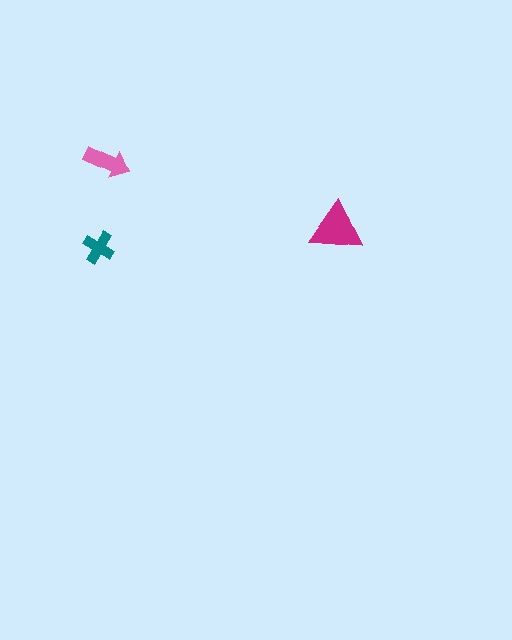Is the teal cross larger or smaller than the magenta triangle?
Smaller.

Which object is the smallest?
The teal cross.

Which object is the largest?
The magenta triangle.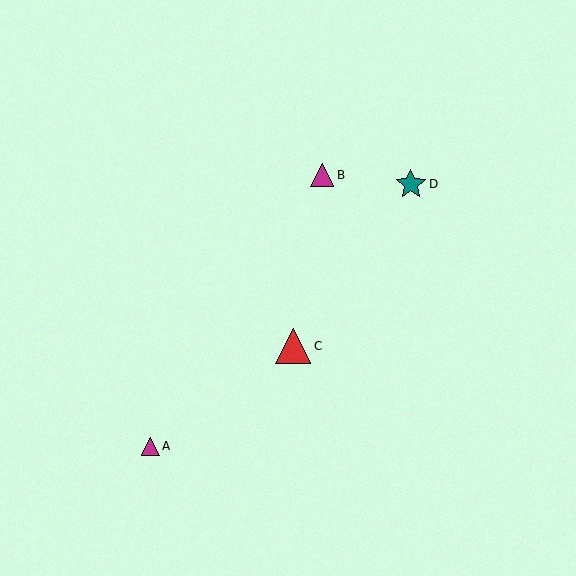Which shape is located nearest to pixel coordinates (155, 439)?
The magenta triangle (labeled A) at (150, 446) is nearest to that location.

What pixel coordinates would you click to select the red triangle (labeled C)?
Click at (293, 346) to select the red triangle C.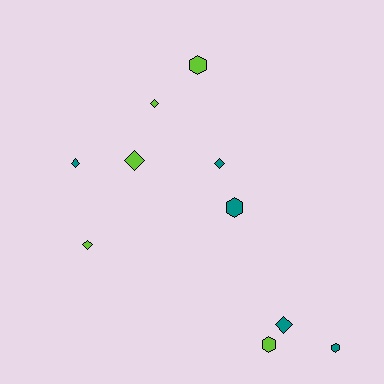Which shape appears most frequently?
Diamond, with 6 objects.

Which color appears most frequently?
Teal, with 5 objects.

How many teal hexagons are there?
There are 2 teal hexagons.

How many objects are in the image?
There are 10 objects.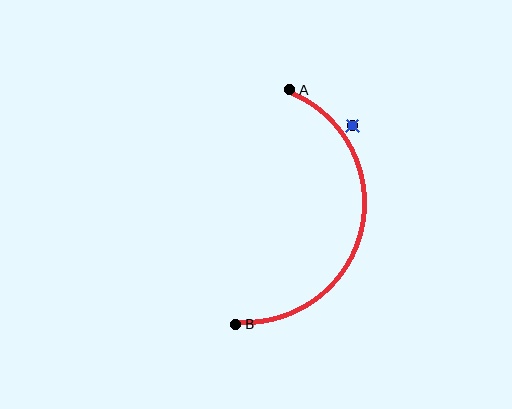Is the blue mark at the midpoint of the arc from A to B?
No — the blue mark does not lie on the arc at all. It sits slightly outside the curve.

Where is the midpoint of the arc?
The arc midpoint is the point on the curve farthest from the straight line joining A and B. It sits to the right of that line.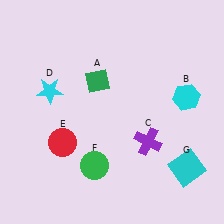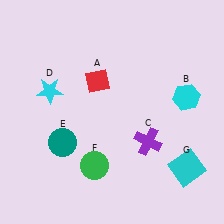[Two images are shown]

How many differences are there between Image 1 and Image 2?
There are 2 differences between the two images.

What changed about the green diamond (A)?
In Image 1, A is green. In Image 2, it changed to red.